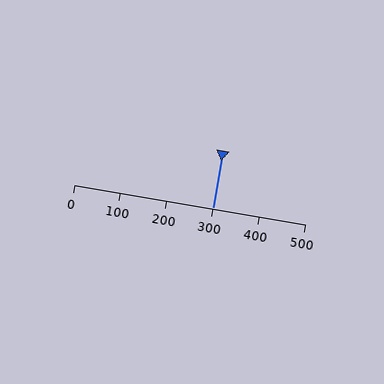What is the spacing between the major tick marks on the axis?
The major ticks are spaced 100 apart.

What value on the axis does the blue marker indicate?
The marker indicates approximately 300.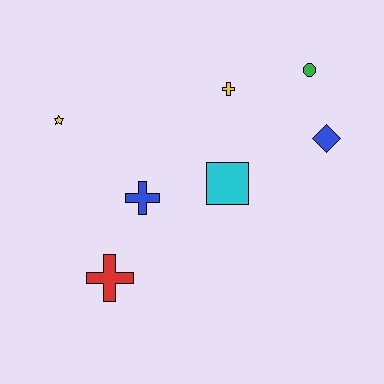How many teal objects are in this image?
There are no teal objects.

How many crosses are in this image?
There are 3 crosses.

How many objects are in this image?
There are 7 objects.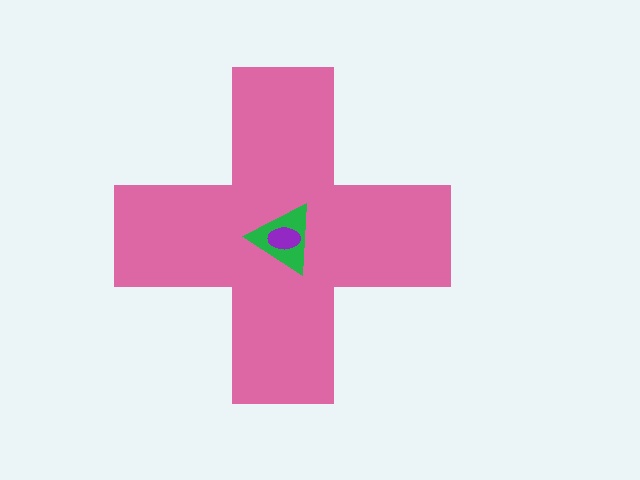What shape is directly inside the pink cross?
The green triangle.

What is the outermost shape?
The pink cross.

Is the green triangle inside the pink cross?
Yes.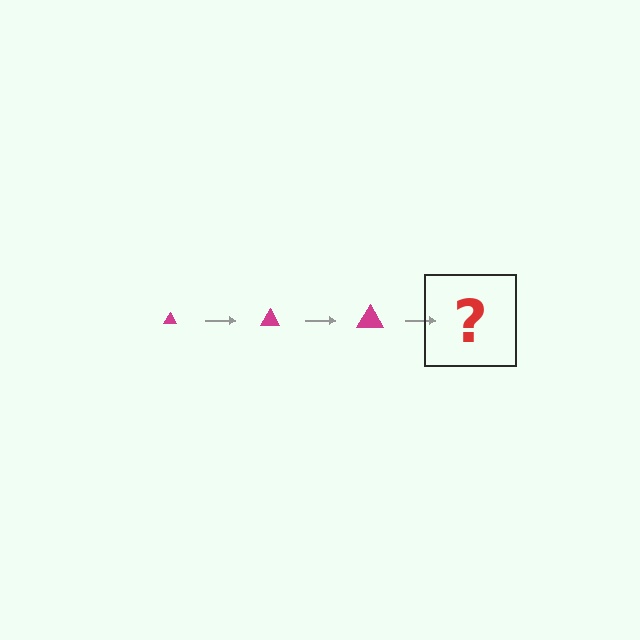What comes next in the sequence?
The next element should be a magenta triangle, larger than the previous one.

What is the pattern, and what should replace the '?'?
The pattern is that the triangle gets progressively larger each step. The '?' should be a magenta triangle, larger than the previous one.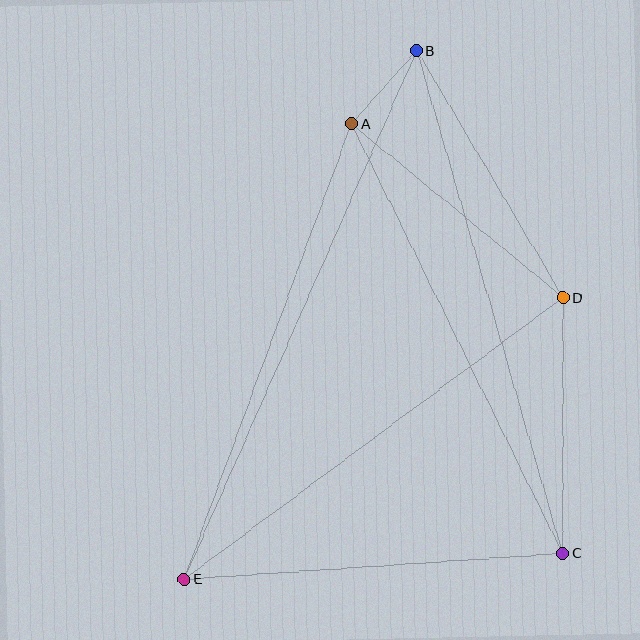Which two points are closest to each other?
Points A and B are closest to each other.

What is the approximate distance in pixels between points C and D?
The distance between C and D is approximately 255 pixels.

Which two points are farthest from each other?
Points B and E are farthest from each other.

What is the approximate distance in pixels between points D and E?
The distance between D and E is approximately 472 pixels.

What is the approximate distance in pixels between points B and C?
The distance between B and C is approximately 523 pixels.